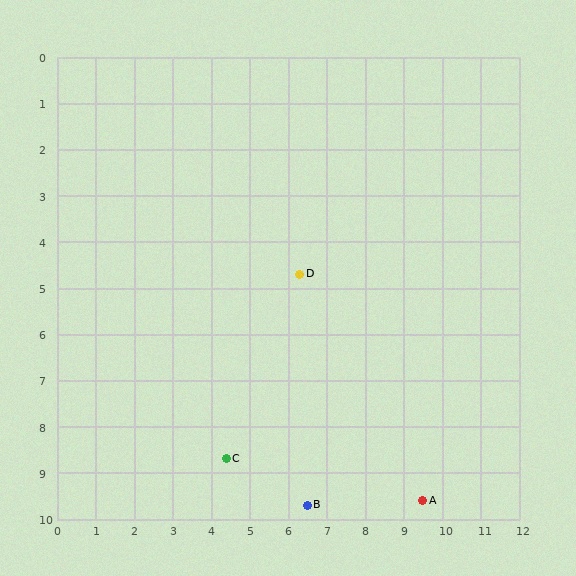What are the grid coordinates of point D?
Point D is at approximately (6.3, 4.7).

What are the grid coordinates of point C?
Point C is at approximately (4.4, 8.7).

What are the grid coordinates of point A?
Point A is at approximately (9.5, 9.6).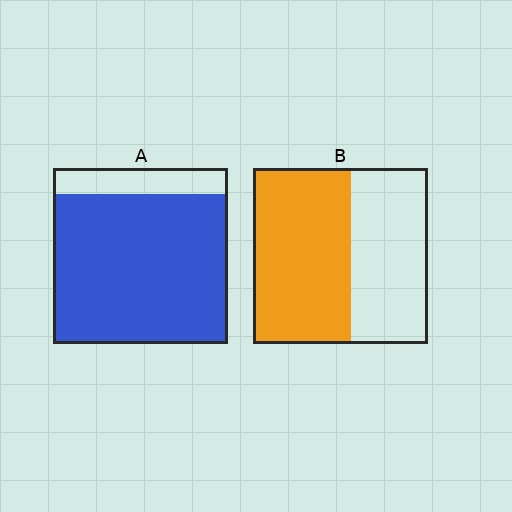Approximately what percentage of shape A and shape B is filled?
A is approximately 85% and B is approximately 55%.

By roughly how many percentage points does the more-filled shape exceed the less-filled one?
By roughly 30 percentage points (A over B).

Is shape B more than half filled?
Yes.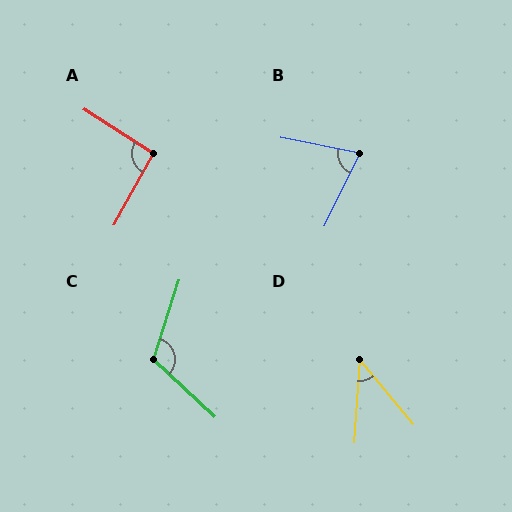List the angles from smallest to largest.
D (44°), B (75°), A (93°), C (115°).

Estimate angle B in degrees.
Approximately 75 degrees.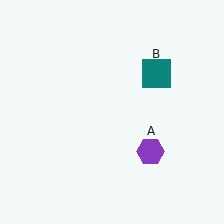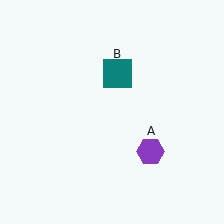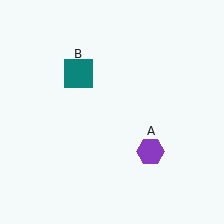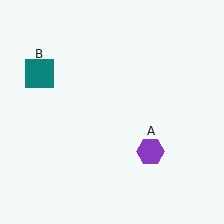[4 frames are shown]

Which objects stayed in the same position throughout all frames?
Purple hexagon (object A) remained stationary.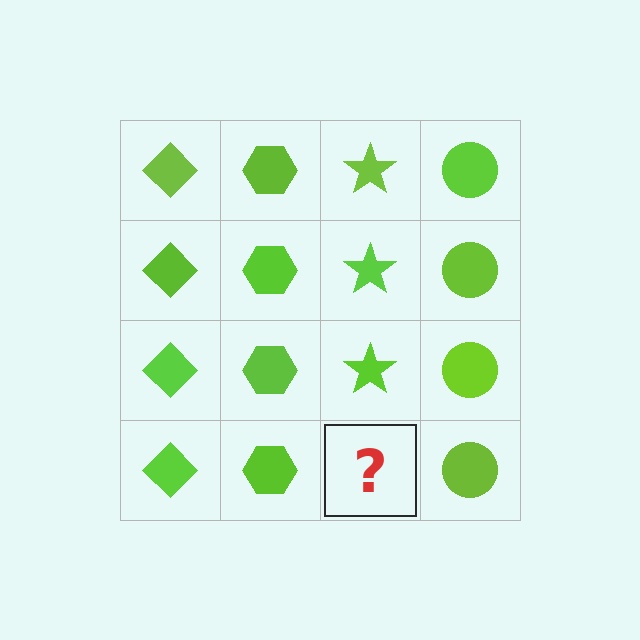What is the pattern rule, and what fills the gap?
The rule is that each column has a consistent shape. The gap should be filled with a lime star.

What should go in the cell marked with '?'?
The missing cell should contain a lime star.